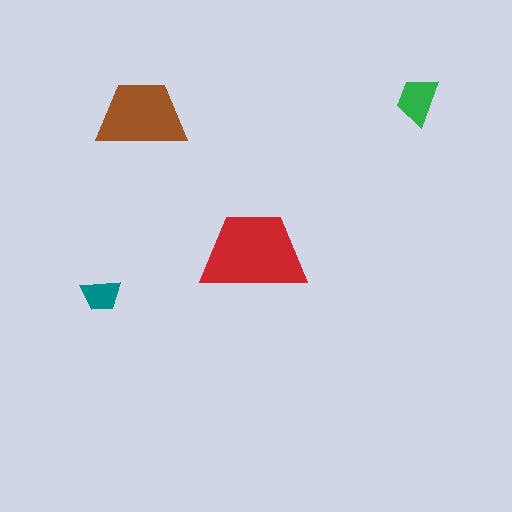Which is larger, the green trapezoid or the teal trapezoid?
The green one.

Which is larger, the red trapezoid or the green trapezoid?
The red one.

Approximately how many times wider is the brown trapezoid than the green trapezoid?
About 2 times wider.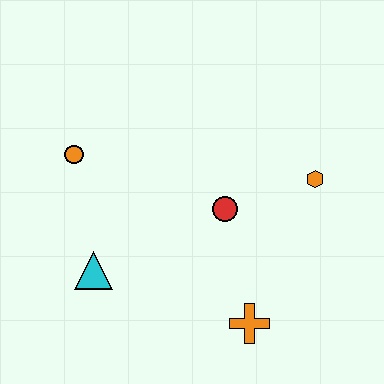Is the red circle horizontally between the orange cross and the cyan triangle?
Yes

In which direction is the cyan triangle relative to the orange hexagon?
The cyan triangle is to the left of the orange hexagon.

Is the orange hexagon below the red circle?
No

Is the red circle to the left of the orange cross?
Yes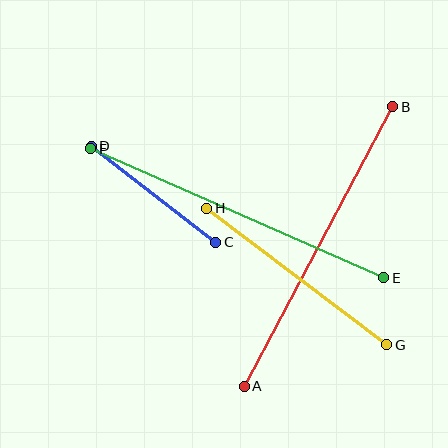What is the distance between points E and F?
The distance is approximately 320 pixels.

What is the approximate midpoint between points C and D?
The midpoint is at approximately (153, 194) pixels.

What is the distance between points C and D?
The distance is approximately 157 pixels.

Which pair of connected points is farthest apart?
Points E and F are farthest apart.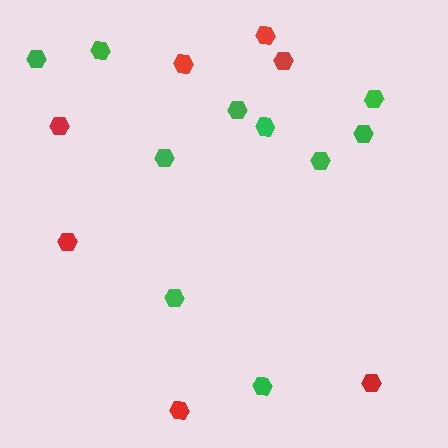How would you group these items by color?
There are 2 groups: one group of red hexagons (7) and one group of green hexagons (10).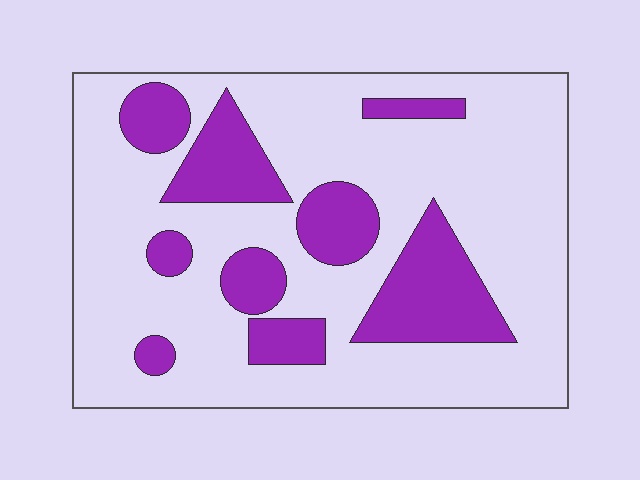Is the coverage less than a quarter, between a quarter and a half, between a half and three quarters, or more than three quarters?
Between a quarter and a half.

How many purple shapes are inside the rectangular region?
9.